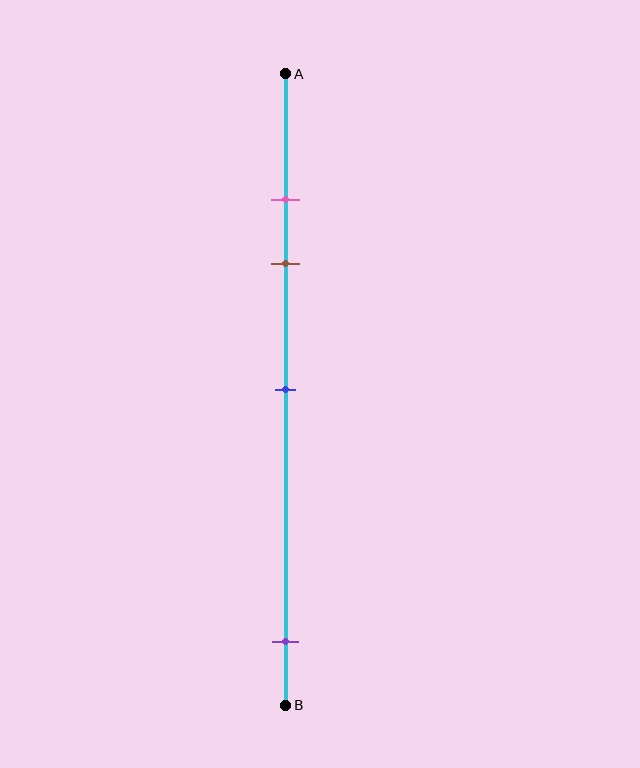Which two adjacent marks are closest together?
The pink and brown marks are the closest adjacent pair.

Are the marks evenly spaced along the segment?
No, the marks are not evenly spaced.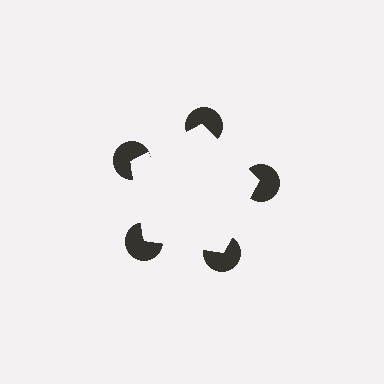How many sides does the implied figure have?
5 sides.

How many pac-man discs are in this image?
There are 5 — one at each vertex of the illusory pentagon.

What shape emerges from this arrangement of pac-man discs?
An illusory pentagon — its edges are inferred from the aligned wedge cuts in the pac-man discs, not physically drawn.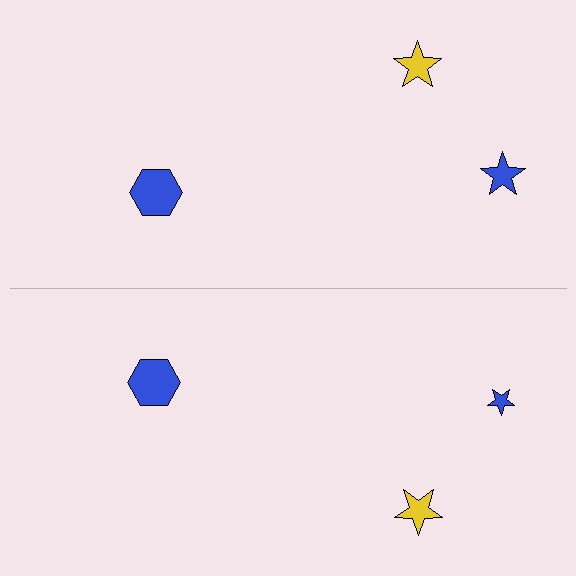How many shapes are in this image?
There are 6 shapes in this image.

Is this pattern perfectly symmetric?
No, the pattern is not perfectly symmetric. The blue star on the bottom side has a different size than its mirror counterpart.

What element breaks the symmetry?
The blue star on the bottom side has a different size than its mirror counterpart.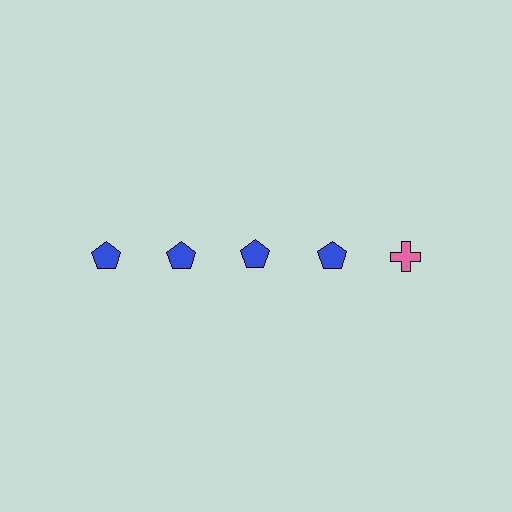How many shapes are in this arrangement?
There are 5 shapes arranged in a grid pattern.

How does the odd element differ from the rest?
It differs in both color (pink instead of blue) and shape (cross instead of pentagon).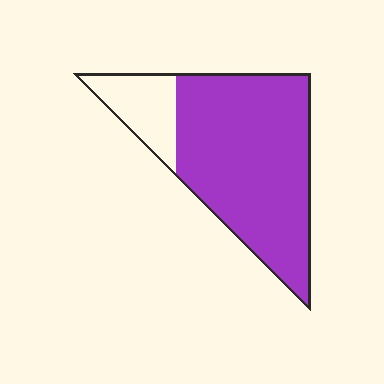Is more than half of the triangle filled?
Yes.